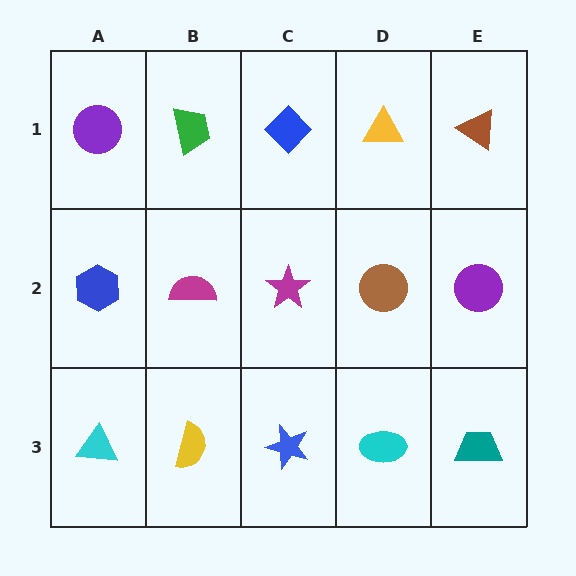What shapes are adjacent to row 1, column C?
A magenta star (row 2, column C), a green trapezoid (row 1, column B), a yellow triangle (row 1, column D).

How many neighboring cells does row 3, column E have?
2.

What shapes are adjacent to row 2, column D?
A yellow triangle (row 1, column D), a cyan ellipse (row 3, column D), a magenta star (row 2, column C), a purple circle (row 2, column E).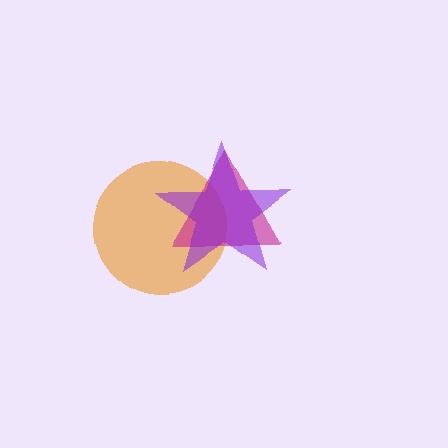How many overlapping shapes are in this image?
There are 3 overlapping shapes in the image.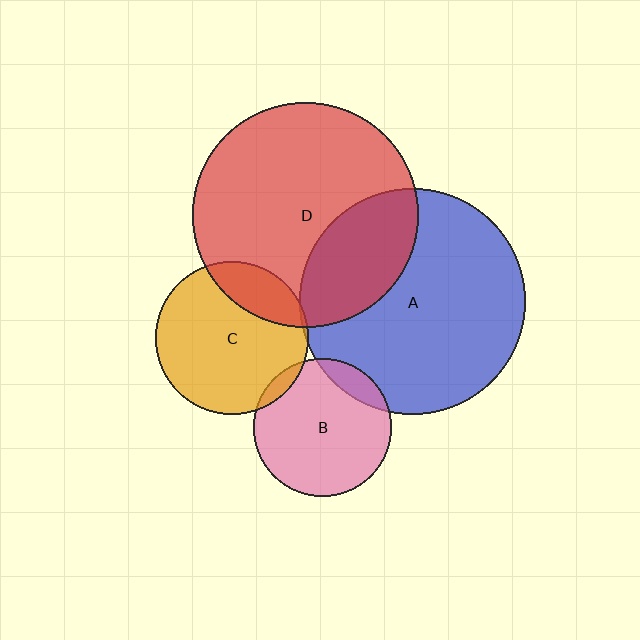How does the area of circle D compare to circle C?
Approximately 2.2 times.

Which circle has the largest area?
Circle A (blue).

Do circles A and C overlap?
Yes.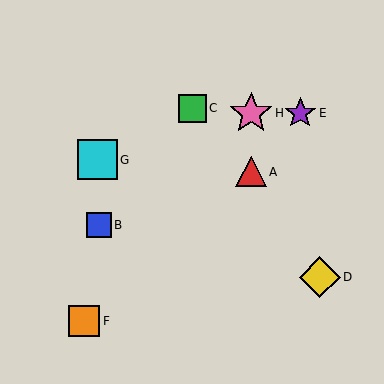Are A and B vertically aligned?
No, A is at x≈251 and B is at x≈99.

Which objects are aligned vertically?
Objects A, H are aligned vertically.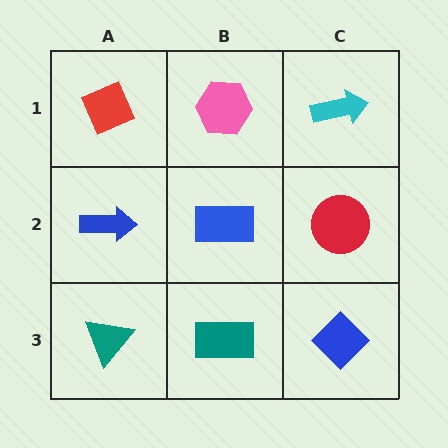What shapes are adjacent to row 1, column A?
A blue arrow (row 2, column A), a pink hexagon (row 1, column B).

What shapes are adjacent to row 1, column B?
A blue rectangle (row 2, column B), a red diamond (row 1, column A), a cyan arrow (row 1, column C).